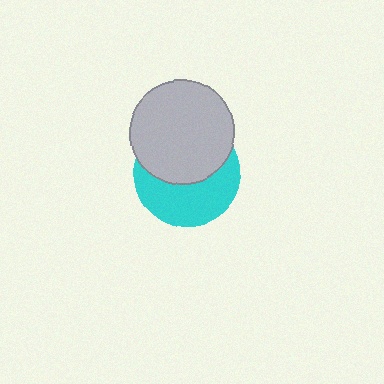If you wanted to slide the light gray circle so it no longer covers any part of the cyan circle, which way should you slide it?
Slide it up — that is the most direct way to separate the two shapes.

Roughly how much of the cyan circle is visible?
About half of it is visible (roughly 49%).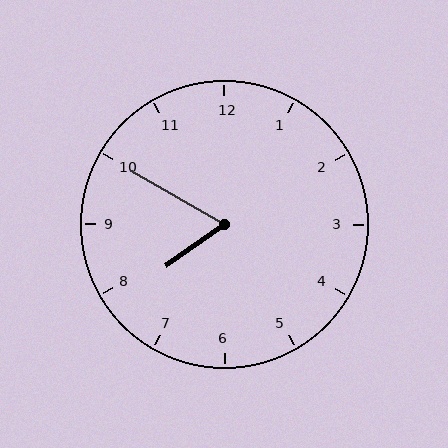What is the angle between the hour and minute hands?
Approximately 65 degrees.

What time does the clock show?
7:50.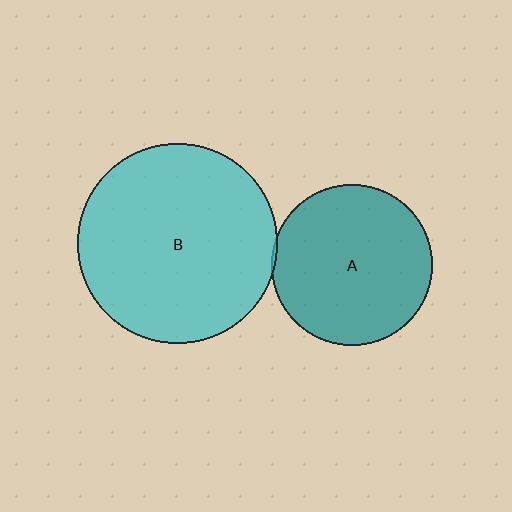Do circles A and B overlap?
Yes.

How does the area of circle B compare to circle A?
Approximately 1.5 times.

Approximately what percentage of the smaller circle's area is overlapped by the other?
Approximately 5%.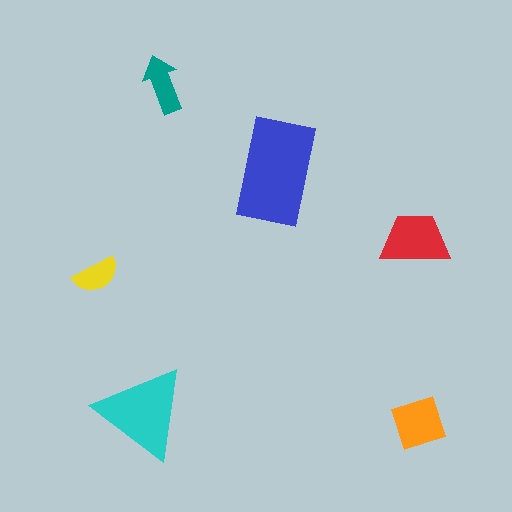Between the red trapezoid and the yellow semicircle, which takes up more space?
The red trapezoid.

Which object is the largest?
The blue rectangle.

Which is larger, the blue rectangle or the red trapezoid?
The blue rectangle.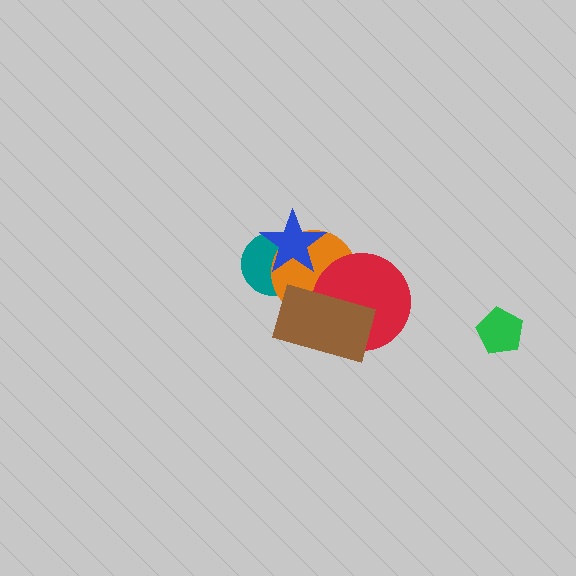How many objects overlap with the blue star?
2 objects overlap with the blue star.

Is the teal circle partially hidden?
Yes, it is partially covered by another shape.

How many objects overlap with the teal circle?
2 objects overlap with the teal circle.